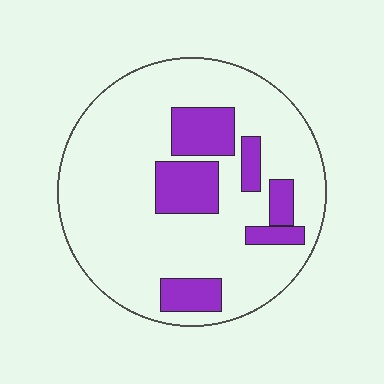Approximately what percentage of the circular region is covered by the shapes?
Approximately 20%.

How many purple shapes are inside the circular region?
6.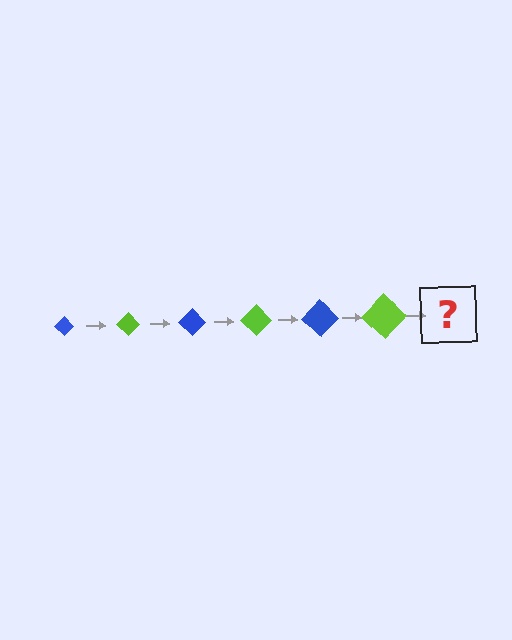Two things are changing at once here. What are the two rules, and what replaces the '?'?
The two rules are that the diamond grows larger each step and the color cycles through blue and lime. The '?' should be a blue diamond, larger than the previous one.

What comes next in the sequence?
The next element should be a blue diamond, larger than the previous one.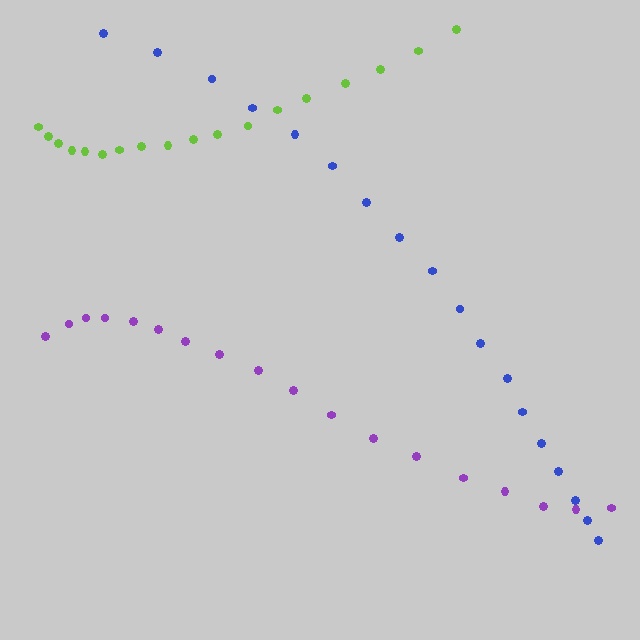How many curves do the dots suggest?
There are 3 distinct paths.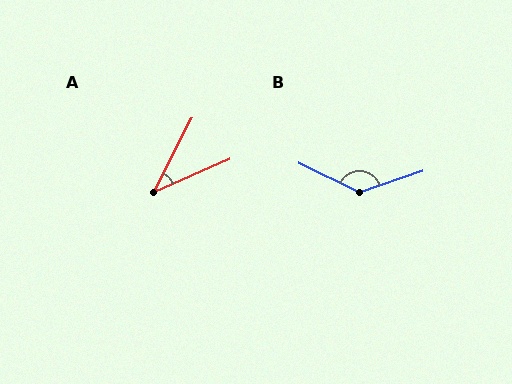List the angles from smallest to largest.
A (39°), B (135°).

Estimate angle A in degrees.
Approximately 39 degrees.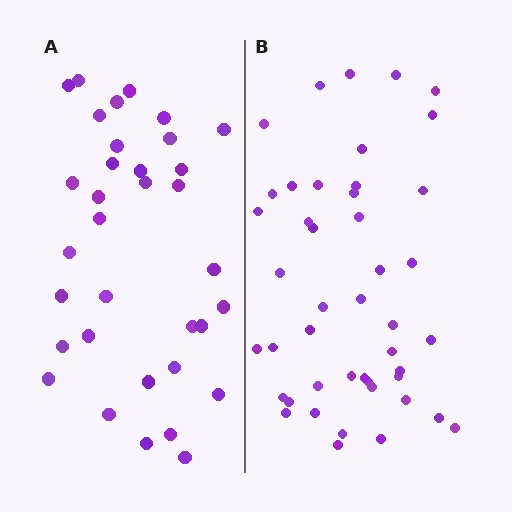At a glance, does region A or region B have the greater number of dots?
Region B (the right region) has more dots.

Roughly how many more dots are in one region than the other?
Region B has roughly 12 or so more dots than region A.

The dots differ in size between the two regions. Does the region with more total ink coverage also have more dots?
No. Region A has more total ink coverage because its dots are larger, but region B actually contains more individual dots. Total area can be misleading — the number of items is what matters here.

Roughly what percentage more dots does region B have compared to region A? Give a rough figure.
About 30% more.